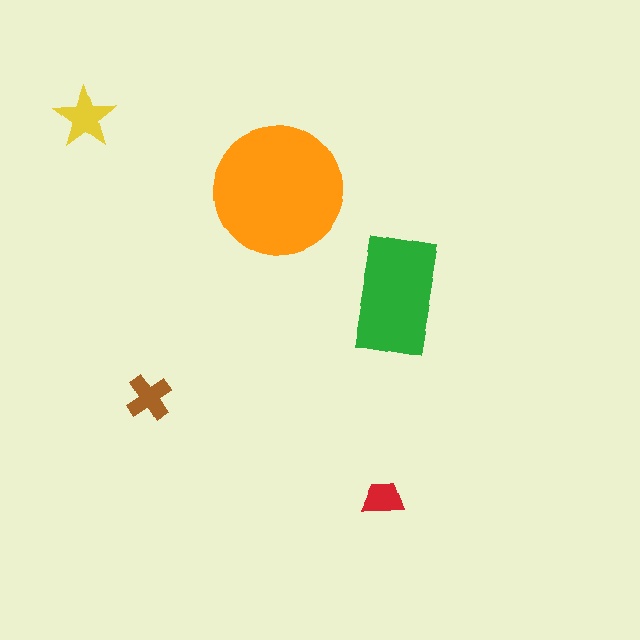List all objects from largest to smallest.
The orange circle, the green rectangle, the yellow star, the brown cross, the red trapezoid.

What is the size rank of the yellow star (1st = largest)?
3rd.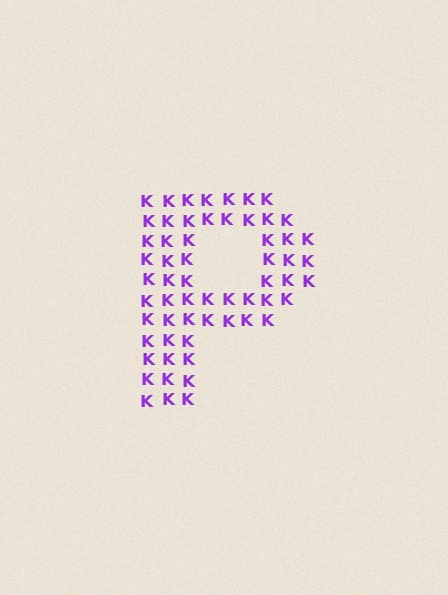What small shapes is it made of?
It is made of small letter K's.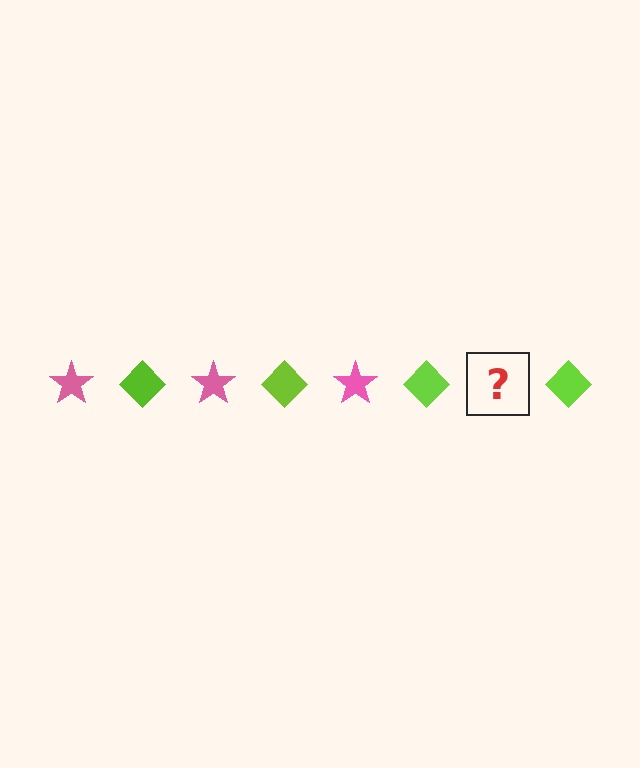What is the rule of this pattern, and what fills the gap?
The rule is that the pattern alternates between pink star and lime diamond. The gap should be filled with a pink star.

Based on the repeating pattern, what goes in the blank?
The blank should be a pink star.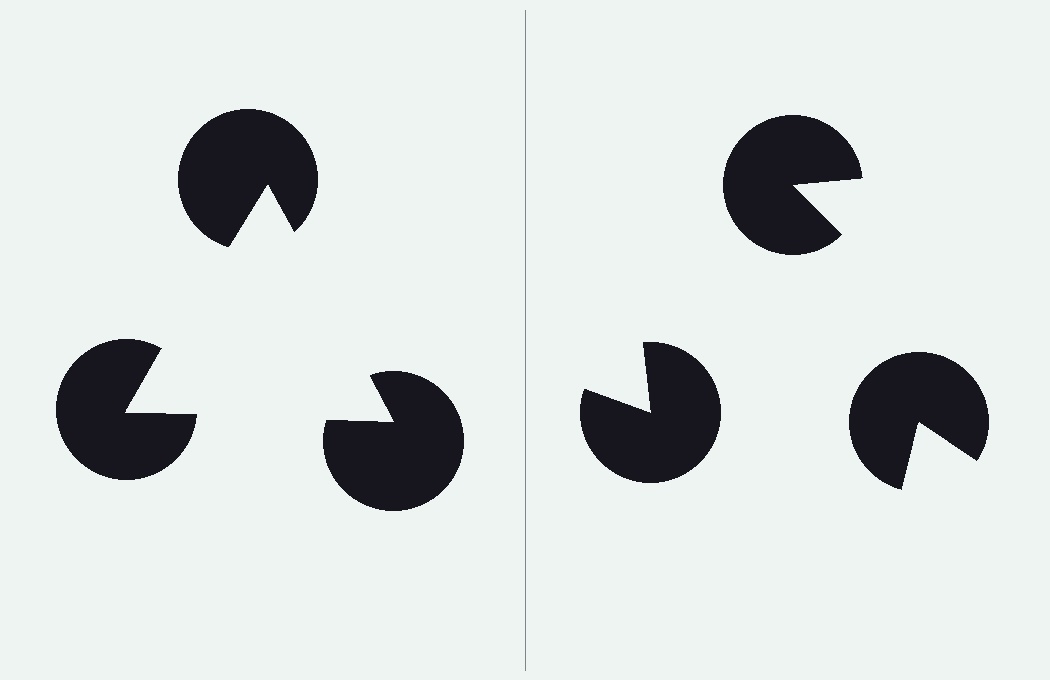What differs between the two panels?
The pac-man discs are positioned identically on both sides; only the wedge orientations differ. On the left they align to a triangle; on the right they are misaligned.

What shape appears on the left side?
An illusory triangle.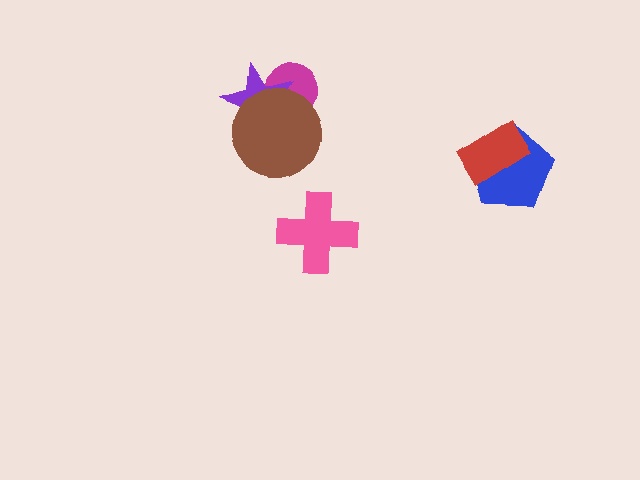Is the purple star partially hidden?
Yes, it is partially covered by another shape.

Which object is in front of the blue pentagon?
The red rectangle is in front of the blue pentagon.